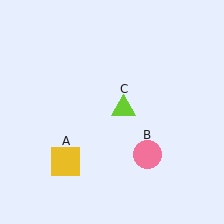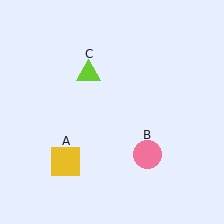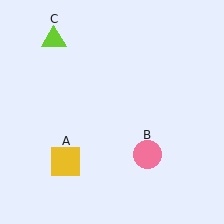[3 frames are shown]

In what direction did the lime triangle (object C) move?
The lime triangle (object C) moved up and to the left.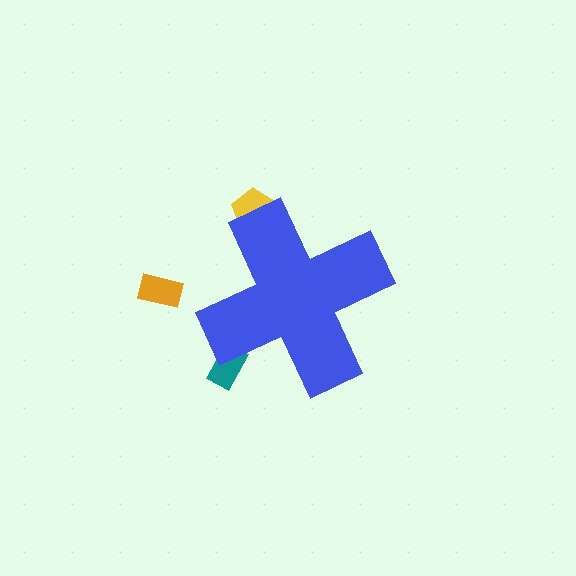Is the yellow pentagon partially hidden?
Yes, the yellow pentagon is partially hidden behind the blue cross.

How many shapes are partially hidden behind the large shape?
2 shapes are partially hidden.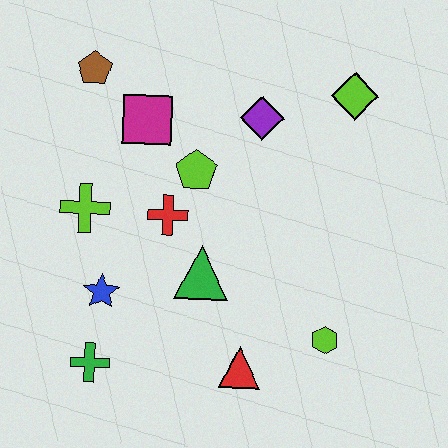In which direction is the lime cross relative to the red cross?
The lime cross is to the left of the red cross.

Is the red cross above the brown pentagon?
No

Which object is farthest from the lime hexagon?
The brown pentagon is farthest from the lime hexagon.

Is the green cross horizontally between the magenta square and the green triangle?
No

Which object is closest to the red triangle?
The lime hexagon is closest to the red triangle.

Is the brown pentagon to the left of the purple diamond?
Yes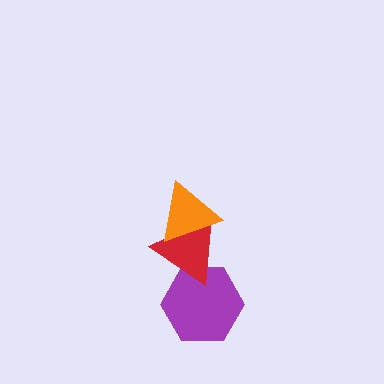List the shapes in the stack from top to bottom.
From top to bottom: the orange triangle, the red triangle, the purple hexagon.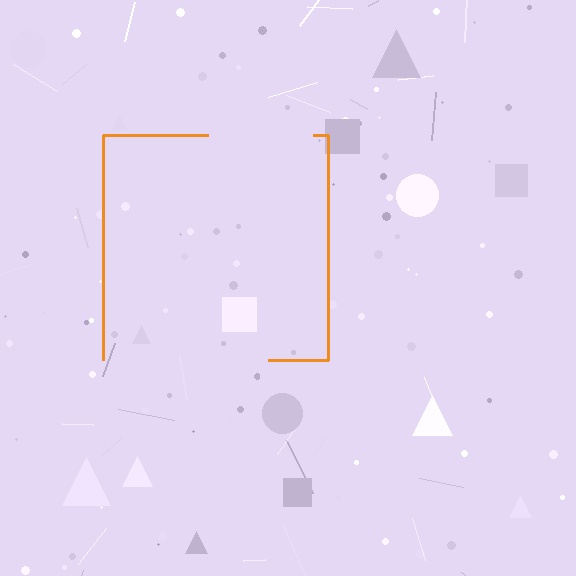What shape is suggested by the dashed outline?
The dashed outline suggests a square.